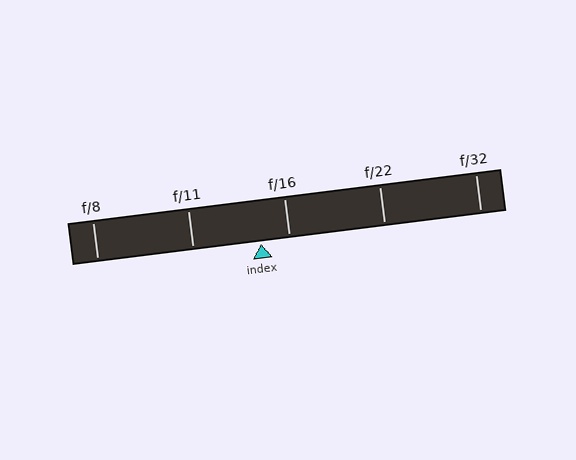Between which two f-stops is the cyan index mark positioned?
The index mark is between f/11 and f/16.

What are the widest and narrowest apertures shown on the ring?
The widest aperture shown is f/8 and the narrowest is f/32.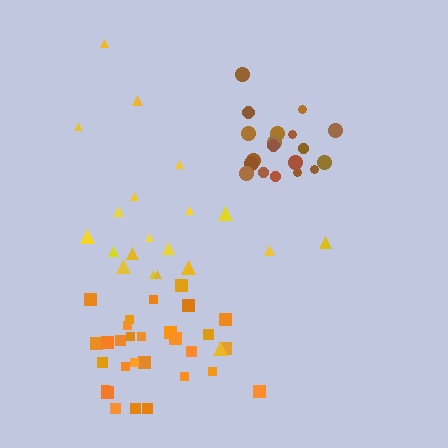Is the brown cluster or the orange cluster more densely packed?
Brown.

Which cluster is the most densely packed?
Brown.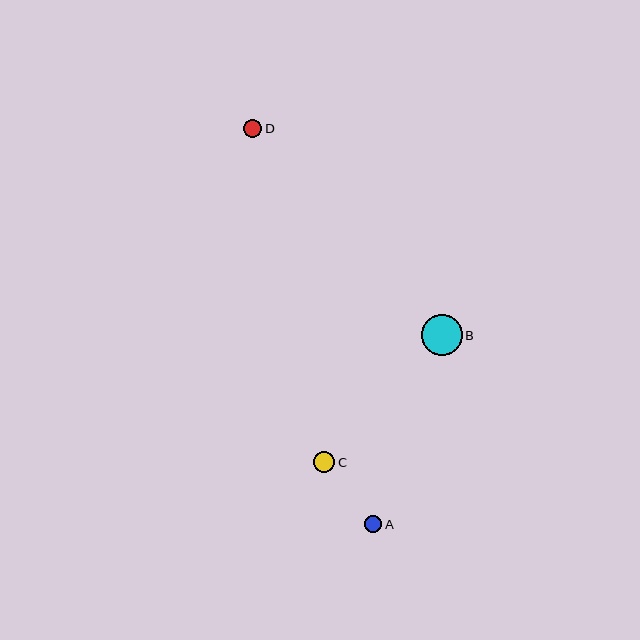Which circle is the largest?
Circle B is the largest with a size of approximately 40 pixels.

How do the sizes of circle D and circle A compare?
Circle D and circle A are approximately the same size.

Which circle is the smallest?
Circle A is the smallest with a size of approximately 17 pixels.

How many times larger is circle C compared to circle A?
Circle C is approximately 1.2 times the size of circle A.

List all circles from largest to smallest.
From largest to smallest: B, C, D, A.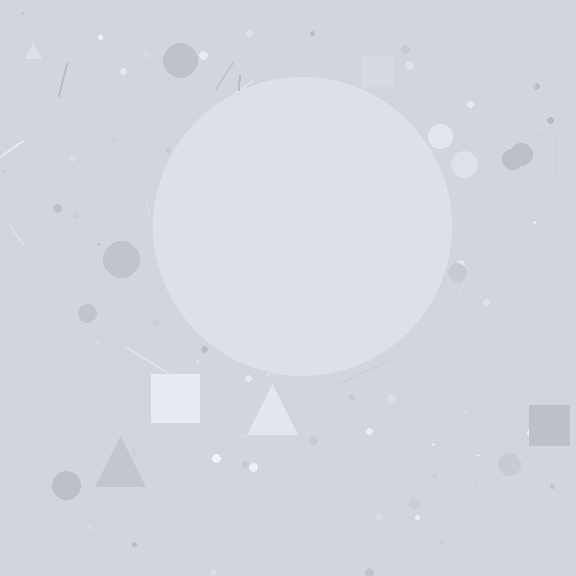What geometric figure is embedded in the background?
A circle is embedded in the background.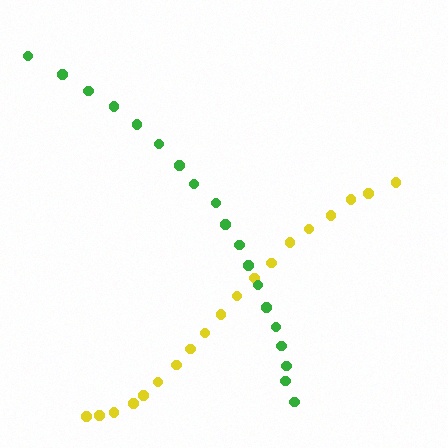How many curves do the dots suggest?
There are 2 distinct paths.